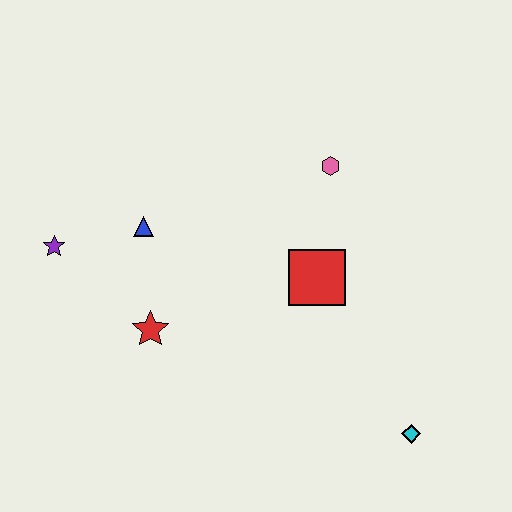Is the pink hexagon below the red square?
No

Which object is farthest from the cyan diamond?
The purple star is farthest from the cyan diamond.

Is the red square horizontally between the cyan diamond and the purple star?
Yes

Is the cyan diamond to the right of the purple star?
Yes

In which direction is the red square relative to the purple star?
The red square is to the right of the purple star.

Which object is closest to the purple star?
The blue triangle is closest to the purple star.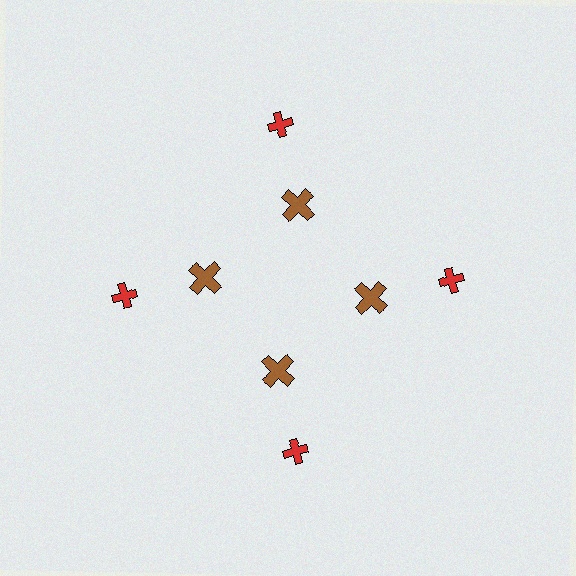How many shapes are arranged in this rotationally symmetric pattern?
There are 8 shapes, arranged in 4 groups of 2.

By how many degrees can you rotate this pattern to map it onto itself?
The pattern maps onto itself every 90 degrees of rotation.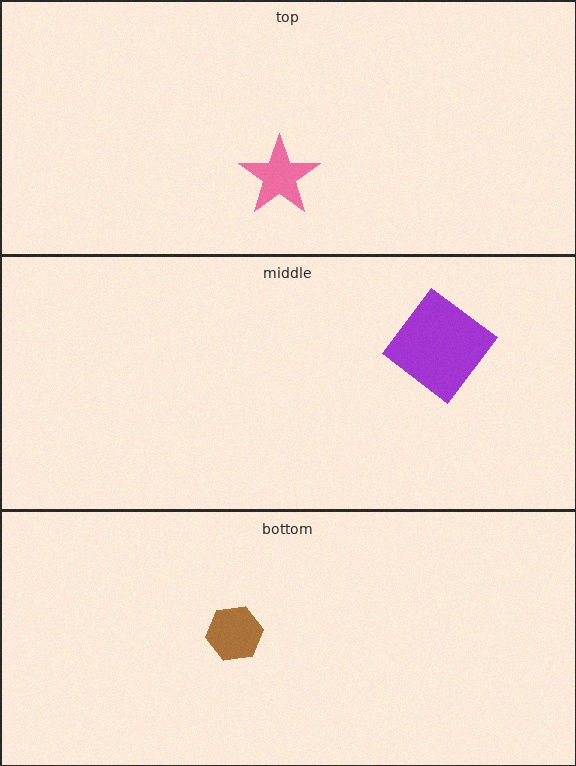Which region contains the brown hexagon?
The bottom region.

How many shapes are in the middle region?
1.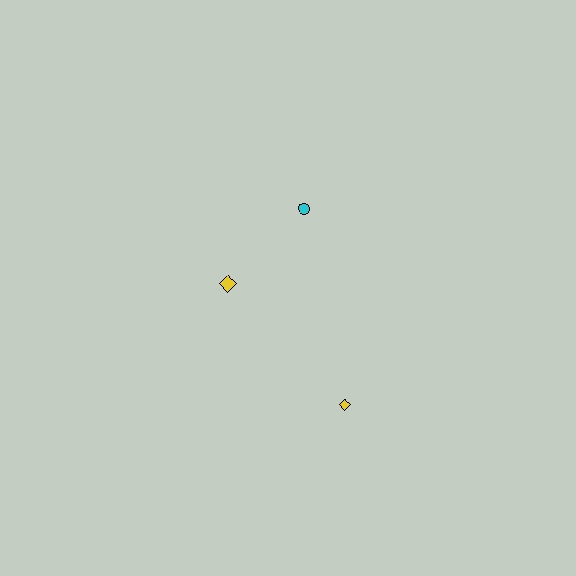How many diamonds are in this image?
There are 2 diamonds.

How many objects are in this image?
There are 3 objects.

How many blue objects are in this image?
There are no blue objects.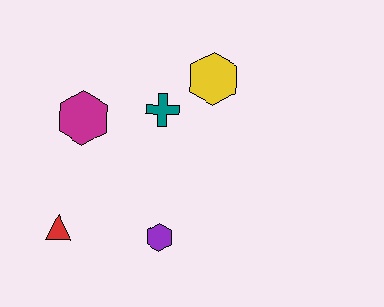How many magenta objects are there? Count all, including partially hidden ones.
There is 1 magenta object.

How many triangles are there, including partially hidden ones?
There is 1 triangle.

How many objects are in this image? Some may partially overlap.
There are 5 objects.